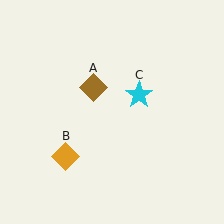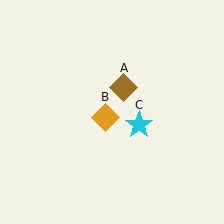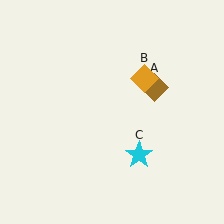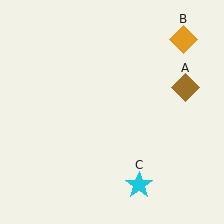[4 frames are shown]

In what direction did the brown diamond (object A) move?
The brown diamond (object A) moved right.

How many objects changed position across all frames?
3 objects changed position: brown diamond (object A), orange diamond (object B), cyan star (object C).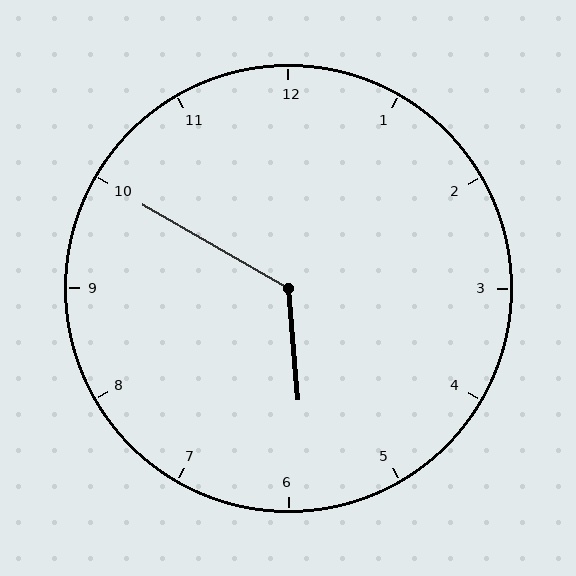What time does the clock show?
5:50.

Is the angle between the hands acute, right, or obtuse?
It is obtuse.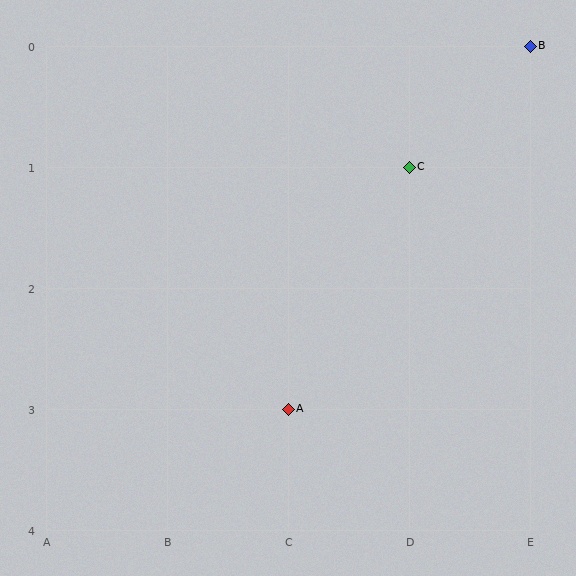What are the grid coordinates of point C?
Point C is at grid coordinates (D, 1).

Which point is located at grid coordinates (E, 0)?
Point B is at (E, 0).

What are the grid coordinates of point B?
Point B is at grid coordinates (E, 0).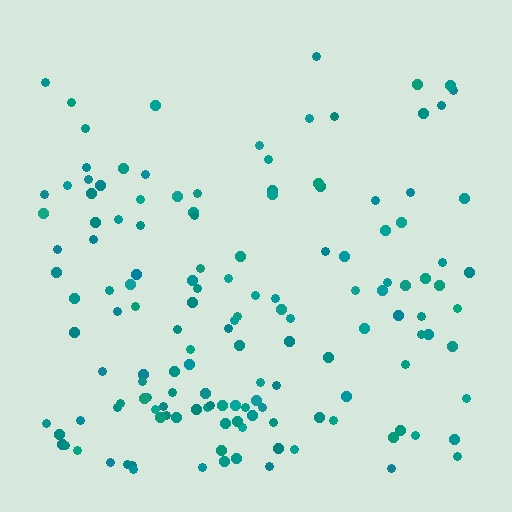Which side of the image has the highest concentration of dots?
The bottom.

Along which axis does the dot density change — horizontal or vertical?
Vertical.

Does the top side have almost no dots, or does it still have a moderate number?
Still a moderate number, just noticeably fewer than the bottom.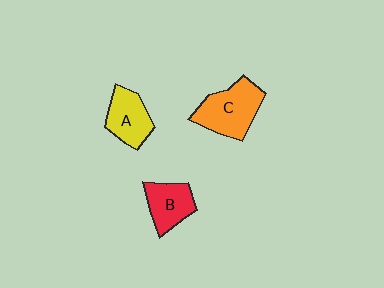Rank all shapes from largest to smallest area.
From largest to smallest: C (orange), A (yellow), B (red).